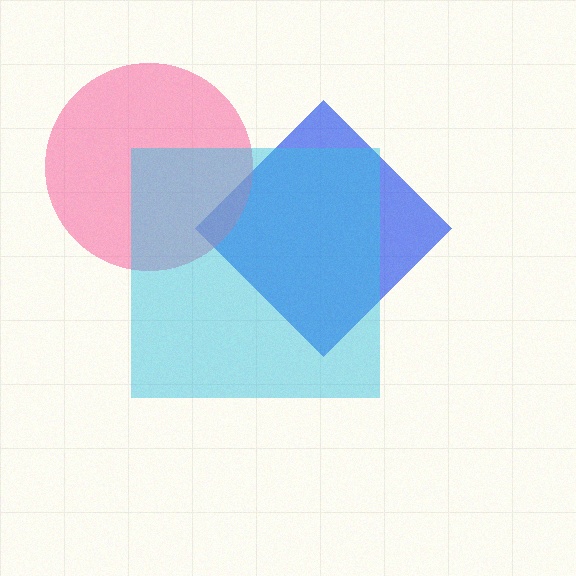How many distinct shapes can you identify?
There are 3 distinct shapes: a blue diamond, a pink circle, a cyan square.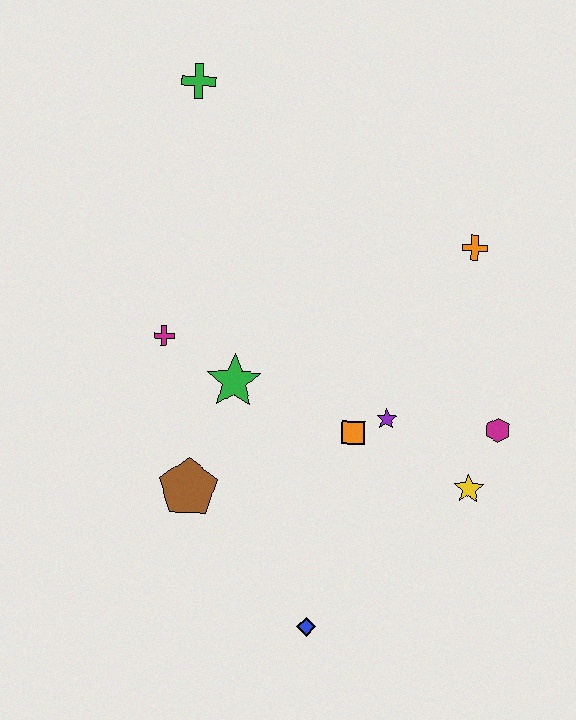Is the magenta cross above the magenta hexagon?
Yes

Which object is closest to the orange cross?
The magenta hexagon is closest to the orange cross.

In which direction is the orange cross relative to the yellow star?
The orange cross is above the yellow star.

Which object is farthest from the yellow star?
The green cross is farthest from the yellow star.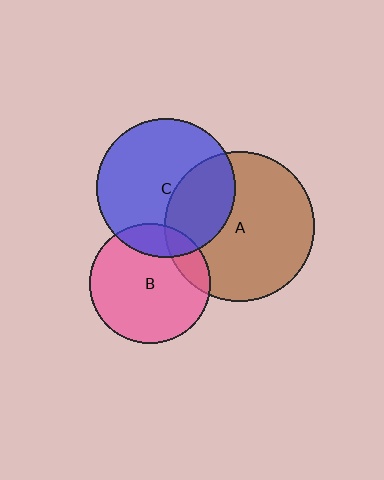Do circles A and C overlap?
Yes.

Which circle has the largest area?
Circle A (brown).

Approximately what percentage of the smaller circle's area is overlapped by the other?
Approximately 35%.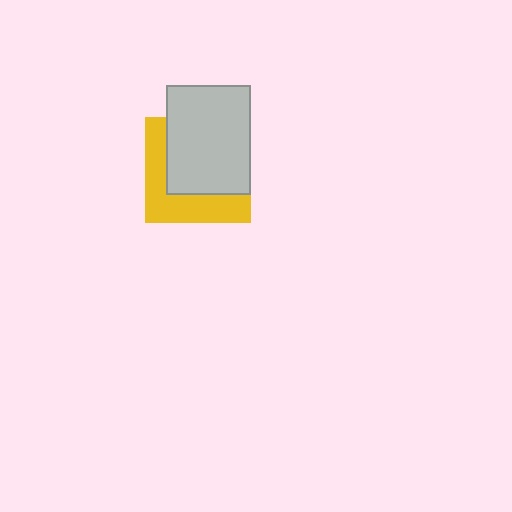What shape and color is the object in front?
The object in front is a light gray rectangle.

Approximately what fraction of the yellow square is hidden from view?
Roughly 60% of the yellow square is hidden behind the light gray rectangle.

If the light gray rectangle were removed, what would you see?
You would see the complete yellow square.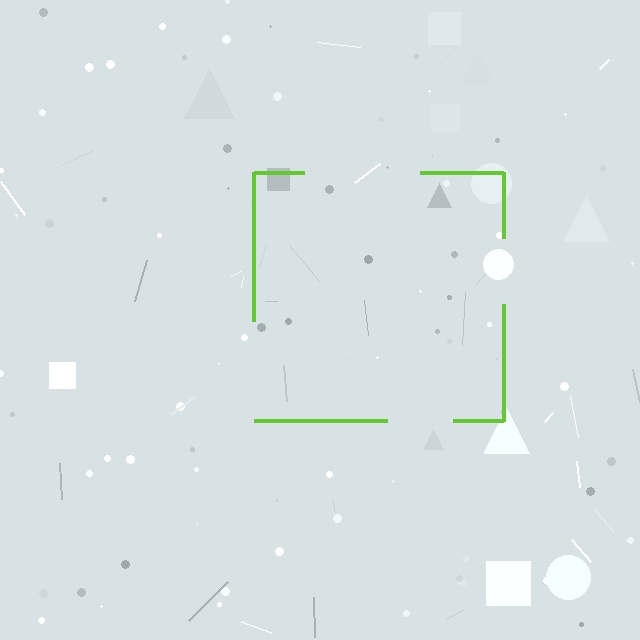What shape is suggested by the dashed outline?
The dashed outline suggests a square.